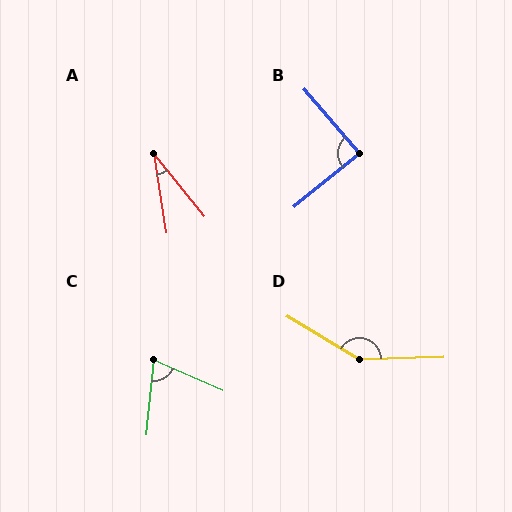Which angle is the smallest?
A, at approximately 30 degrees.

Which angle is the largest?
D, at approximately 147 degrees.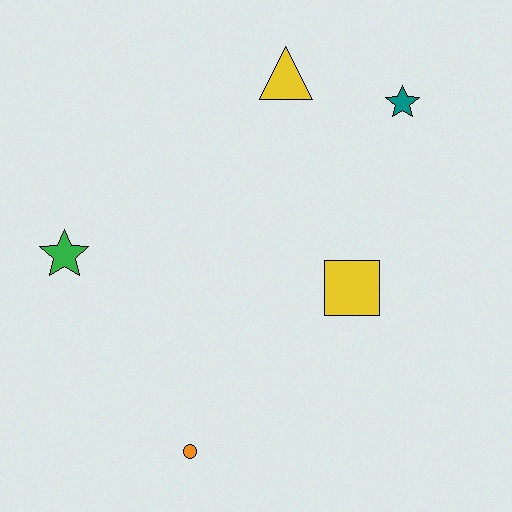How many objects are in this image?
There are 5 objects.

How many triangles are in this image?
There is 1 triangle.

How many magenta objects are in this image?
There are no magenta objects.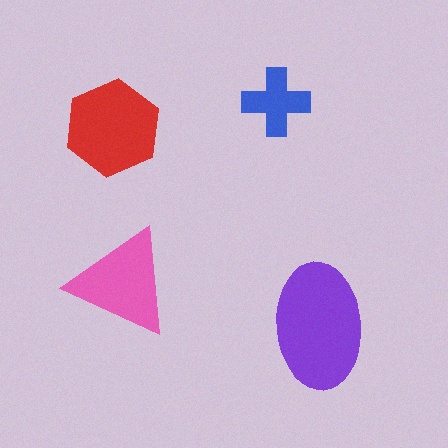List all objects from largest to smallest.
The purple ellipse, the red hexagon, the pink triangle, the blue cross.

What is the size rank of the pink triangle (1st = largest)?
3rd.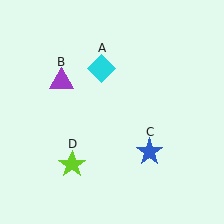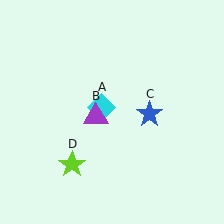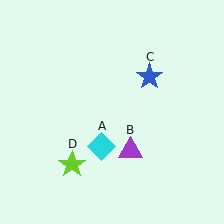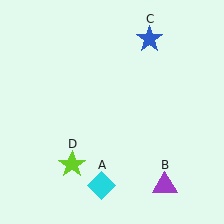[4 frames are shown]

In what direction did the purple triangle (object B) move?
The purple triangle (object B) moved down and to the right.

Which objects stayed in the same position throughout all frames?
Lime star (object D) remained stationary.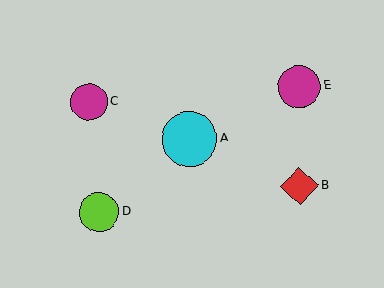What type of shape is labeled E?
Shape E is a magenta circle.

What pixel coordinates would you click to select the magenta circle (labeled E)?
Click at (299, 86) to select the magenta circle E.